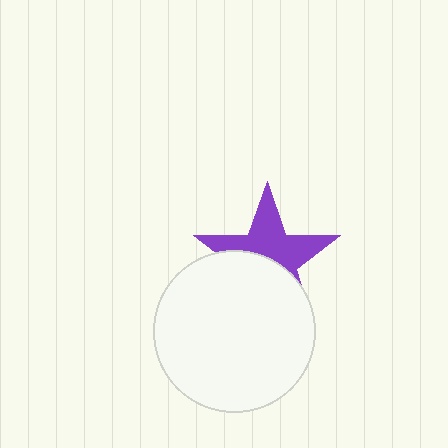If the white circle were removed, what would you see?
You would see the complete purple star.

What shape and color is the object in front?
The object in front is a white circle.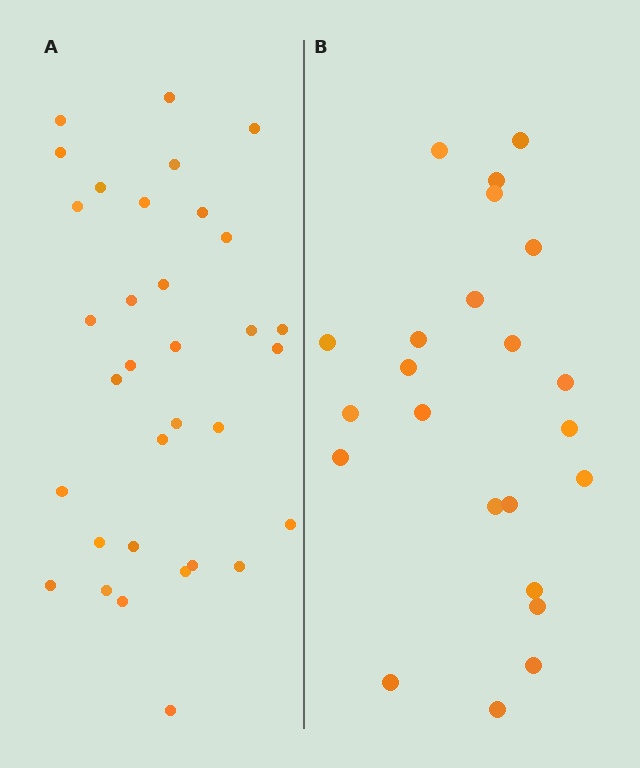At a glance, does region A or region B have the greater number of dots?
Region A (the left region) has more dots.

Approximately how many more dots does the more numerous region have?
Region A has roughly 10 or so more dots than region B.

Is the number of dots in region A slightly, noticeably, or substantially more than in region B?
Region A has noticeably more, but not dramatically so. The ratio is roughly 1.4 to 1.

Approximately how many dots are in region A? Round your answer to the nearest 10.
About 30 dots. (The exact count is 33, which rounds to 30.)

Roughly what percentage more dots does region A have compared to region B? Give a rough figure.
About 45% more.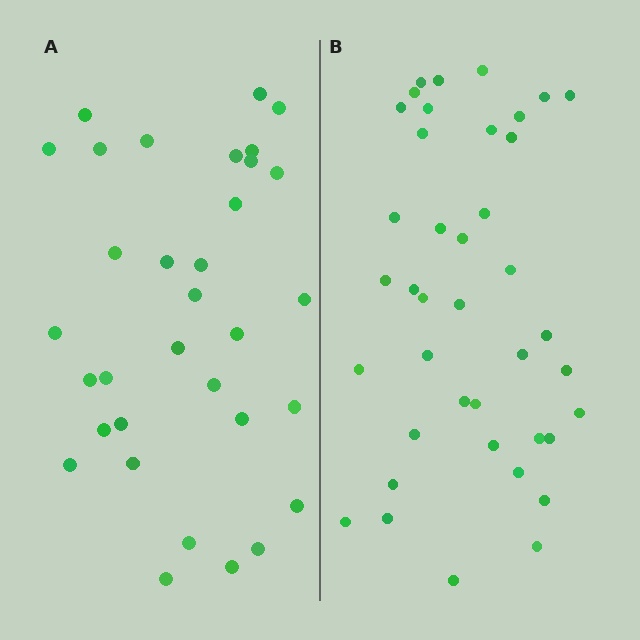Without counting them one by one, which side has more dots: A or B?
Region B (the right region) has more dots.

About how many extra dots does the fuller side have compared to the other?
Region B has roughly 8 or so more dots than region A.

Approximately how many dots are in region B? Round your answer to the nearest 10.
About 40 dots.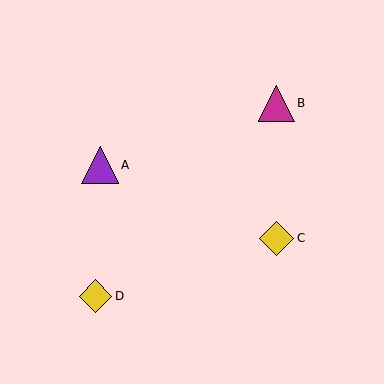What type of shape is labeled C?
Shape C is a yellow diamond.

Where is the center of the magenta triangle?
The center of the magenta triangle is at (277, 103).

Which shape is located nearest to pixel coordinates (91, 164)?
The purple triangle (labeled A) at (100, 165) is nearest to that location.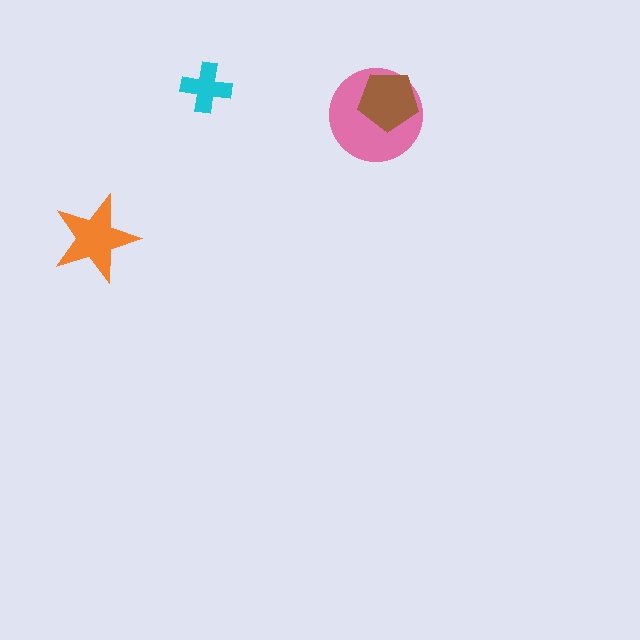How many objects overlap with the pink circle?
1 object overlaps with the pink circle.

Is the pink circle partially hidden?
Yes, it is partially covered by another shape.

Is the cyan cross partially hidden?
No, no other shape covers it.